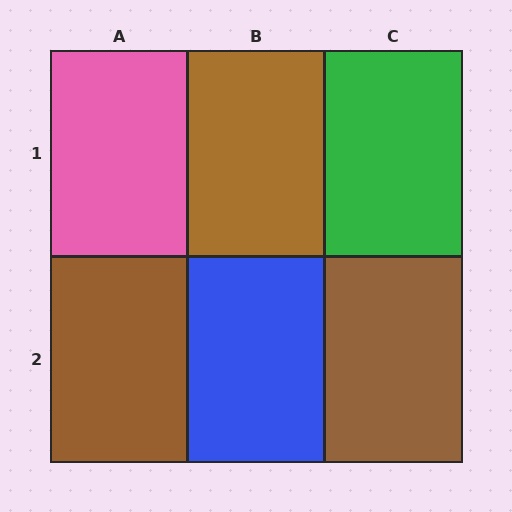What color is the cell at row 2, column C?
Brown.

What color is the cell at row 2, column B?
Blue.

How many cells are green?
1 cell is green.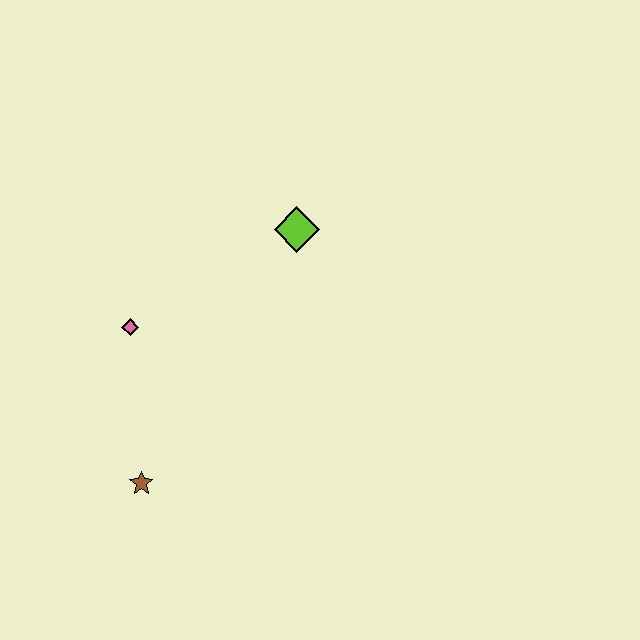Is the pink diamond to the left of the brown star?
Yes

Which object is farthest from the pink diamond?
The lime diamond is farthest from the pink diamond.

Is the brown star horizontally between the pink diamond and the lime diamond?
Yes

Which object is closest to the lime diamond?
The pink diamond is closest to the lime diamond.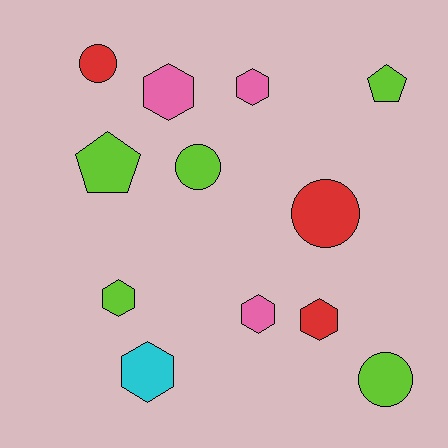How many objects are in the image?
There are 12 objects.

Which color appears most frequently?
Lime, with 5 objects.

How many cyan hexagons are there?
There is 1 cyan hexagon.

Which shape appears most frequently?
Hexagon, with 6 objects.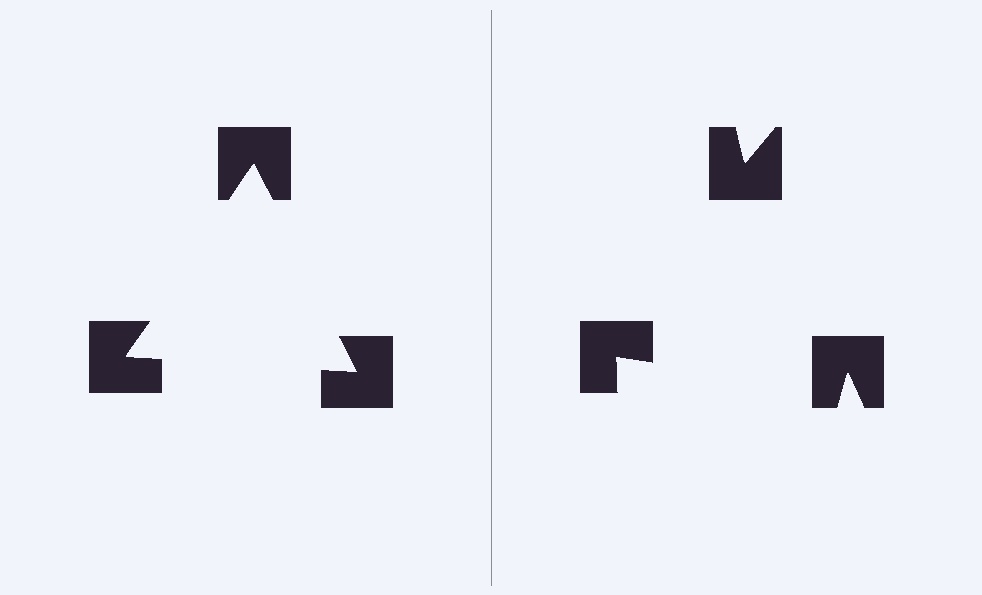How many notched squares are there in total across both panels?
6 — 3 on each side.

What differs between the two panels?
The notched squares are positioned identically on both sides; only the wedge orientations differ. On the left they align to a triangle; on the right they are misaligned.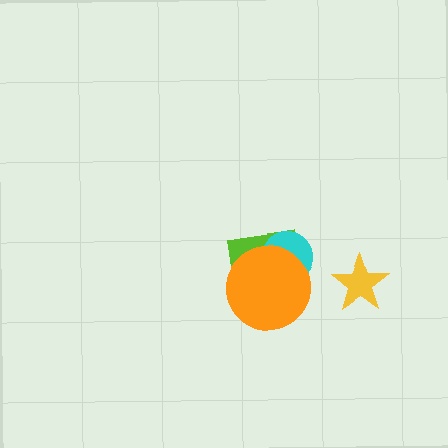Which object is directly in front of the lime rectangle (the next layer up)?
The cyan circle is directly in front of the lime rectangle.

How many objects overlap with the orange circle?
2 objects overlap with the orange circle.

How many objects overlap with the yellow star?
0 objects overlap with the yellow star.